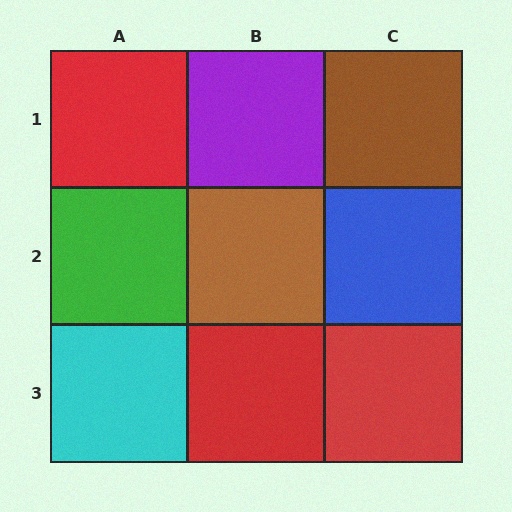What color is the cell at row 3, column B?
Red.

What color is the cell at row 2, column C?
Blue.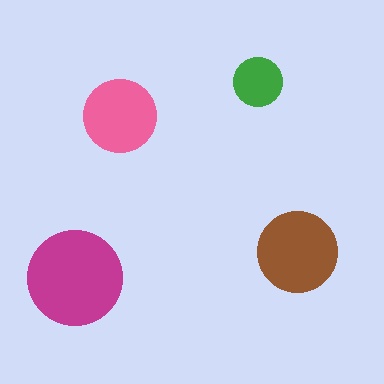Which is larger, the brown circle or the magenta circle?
The magenta one.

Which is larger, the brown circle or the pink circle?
The brown one.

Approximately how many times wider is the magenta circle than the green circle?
About 2 times wider.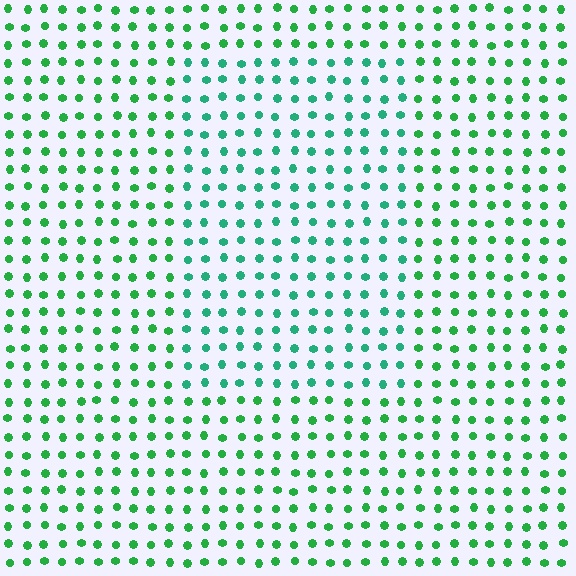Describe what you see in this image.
The image is filled with small green elements in a uniform arrangement. A rectangle-shaped region is visible where the elements are tinted to a slightly different hue, forming a subtle color boundary.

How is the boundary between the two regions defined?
The boundary is defined purely by a slight shift in hue (about 26 degrees). Spacing, size, and orientation are identical on both sides.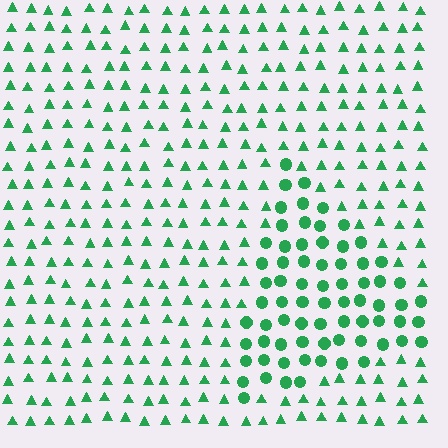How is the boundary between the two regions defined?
The boundary is defined by a change in element shape: circles inside vs. triangles outside. All elements share the same color and spacing.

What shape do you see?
I see a triangle.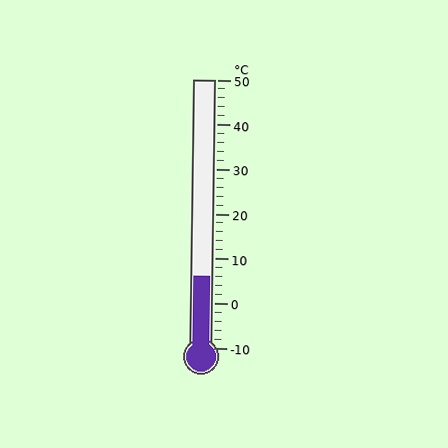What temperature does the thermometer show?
The thermometer shows approximately 6°C.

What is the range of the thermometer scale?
The thermometer scale ranges from -10°C to 50°C.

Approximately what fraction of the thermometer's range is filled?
The thermometer is filled to approximately 25% of its range.